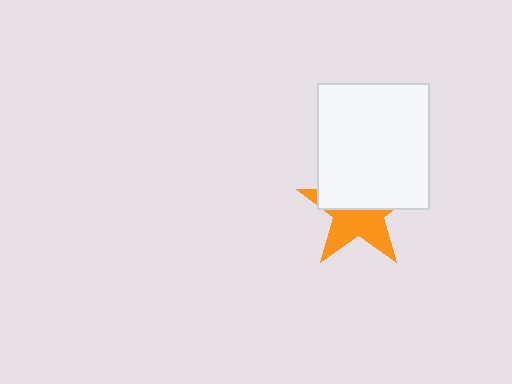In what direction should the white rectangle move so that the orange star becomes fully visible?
The white rectangle should move up. That is the shortest direction to clear the overlap and leave the orange star fully visible.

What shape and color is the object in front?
The object in front is a white rectangle.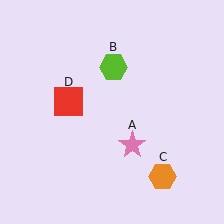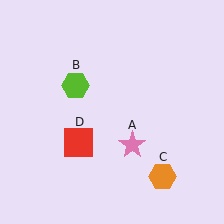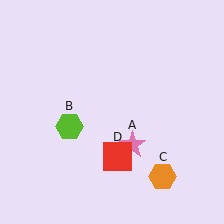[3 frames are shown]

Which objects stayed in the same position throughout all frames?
Pink star (object A) and orange hexagon (object C) remained stationary.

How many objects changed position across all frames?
2 objects changed position: lime hexagon (object B), red square (object D).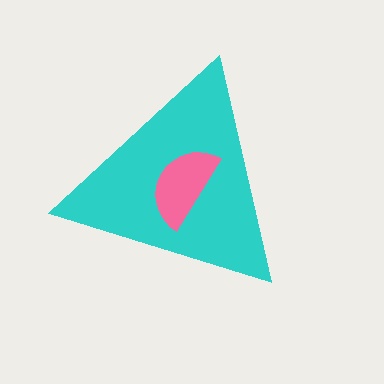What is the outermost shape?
The cyan triangle.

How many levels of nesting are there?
2.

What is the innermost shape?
The pink semicircle.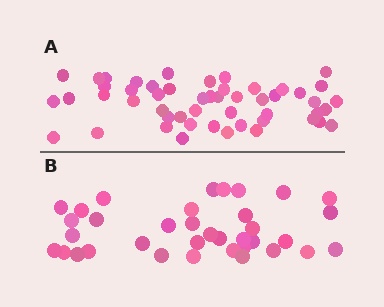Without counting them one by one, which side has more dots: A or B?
Region A (the top region) has more dots.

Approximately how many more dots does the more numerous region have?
Region A has approximately 15 more dots than region B.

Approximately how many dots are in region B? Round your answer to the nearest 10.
About 40 dots. (The exact count is 36, which rounds to 40.)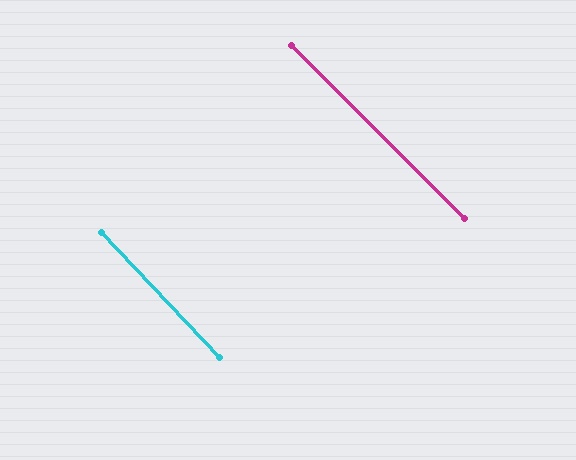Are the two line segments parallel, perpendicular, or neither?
Parallel — their directions differ by only 1.5°.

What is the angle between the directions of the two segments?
Approximately 1 degree.